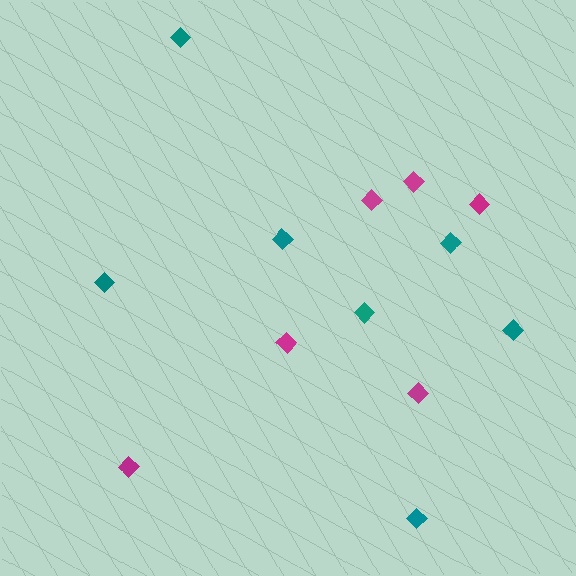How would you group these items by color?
There are 2 groups: one group of teal diamonds (7) and one group of magenta diamonds (6).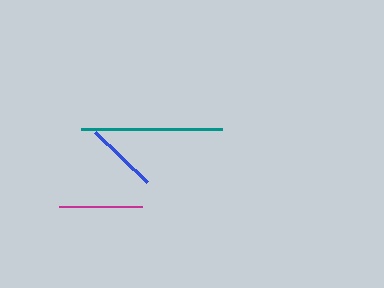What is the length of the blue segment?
The blue segment is approximately 72 pixels long.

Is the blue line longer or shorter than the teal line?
The teal line is longer than the blue line.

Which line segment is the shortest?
The blue line is the shortest at approximately 72 pixels.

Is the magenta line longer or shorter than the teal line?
The teal line is longer than the magenta line.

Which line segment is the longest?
The teal line is the longest at approximately 141 pixels.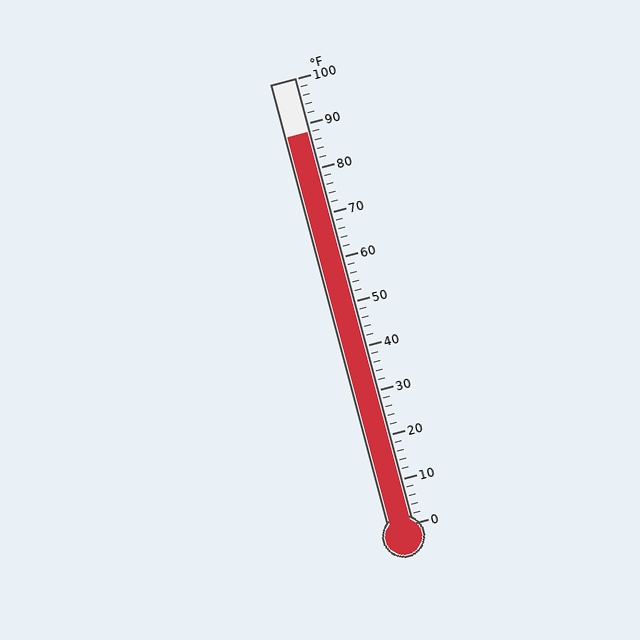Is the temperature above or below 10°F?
The temperature is above 10°F.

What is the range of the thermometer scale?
The thermometer scale ranges from 0°F to 100°F.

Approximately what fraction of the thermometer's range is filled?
The thermometer is filled to approximately 90% of its range.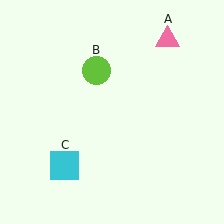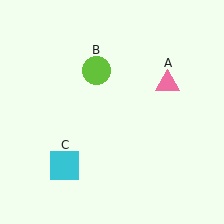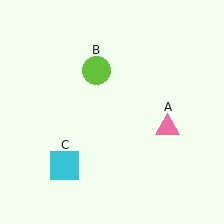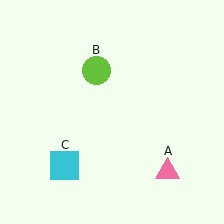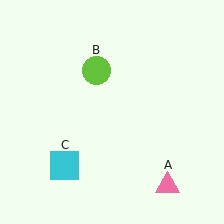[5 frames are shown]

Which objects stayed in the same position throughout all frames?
Lime circle (object B) and cyan square (object C) remained stationary.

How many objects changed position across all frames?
1 object changed position: pink triangle (object A).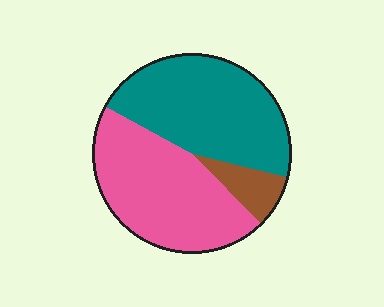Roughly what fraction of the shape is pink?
Pink takes up between a third and a half of the shape.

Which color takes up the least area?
Brown, at roughly 10%.